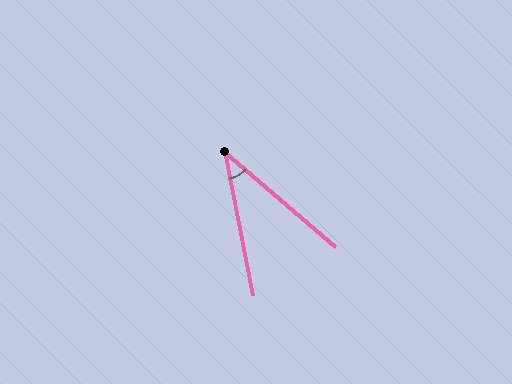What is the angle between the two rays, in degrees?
Approximately 38 degrees.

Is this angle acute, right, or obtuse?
It is acute.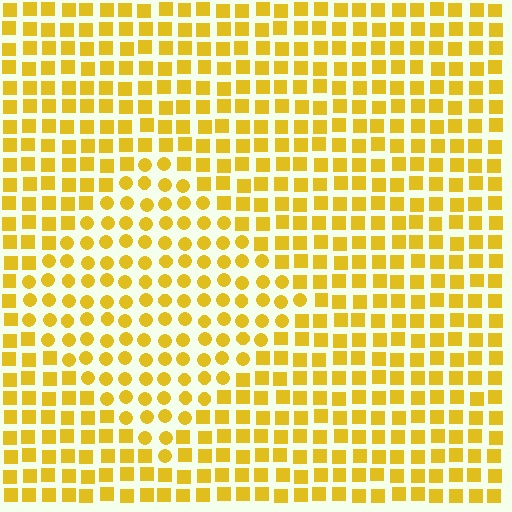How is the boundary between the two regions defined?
The boundary is defined by a change in element shape: circles inside vs. squares outside. All elements share the same color and spacing.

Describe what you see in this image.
The image is filled with small yellow elements arranged in a uniform grid. A diamond-shaped region contains circles, while the surrounding area contains squares. The boundary is defined purely by the change in element shape.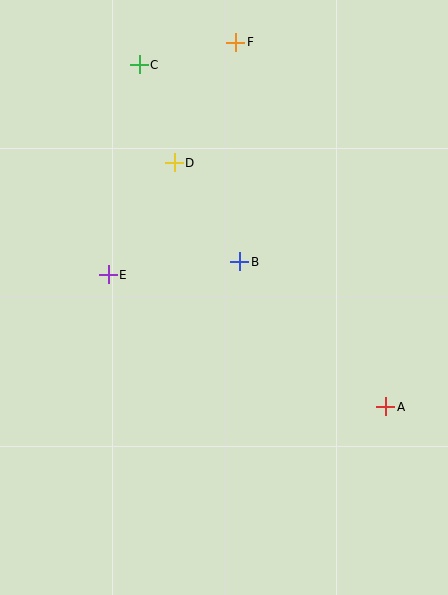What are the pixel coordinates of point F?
Point F is at (236, 42).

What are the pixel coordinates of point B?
Point B is at (240, 262).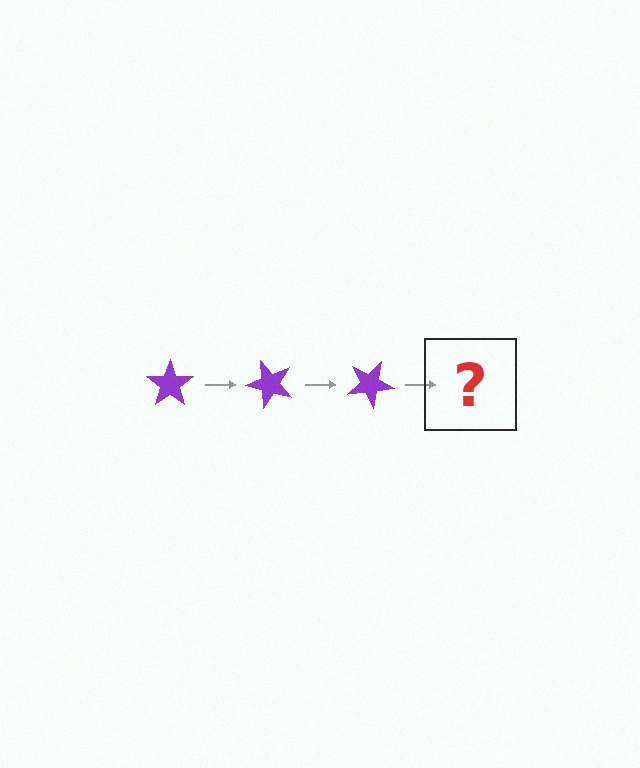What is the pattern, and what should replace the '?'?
The pattern is that the star rotates 50 degrees each step. The '?' should be a purple star rotated 150 degrees.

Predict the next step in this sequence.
The next step is a purple star rotated 150 degrees.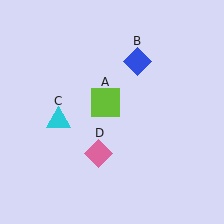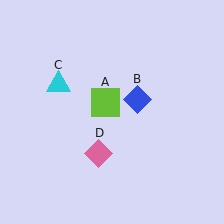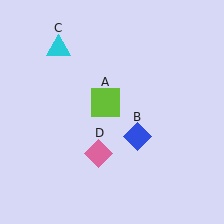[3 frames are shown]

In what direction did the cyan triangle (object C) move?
The cyan triangle (object C) moved up.